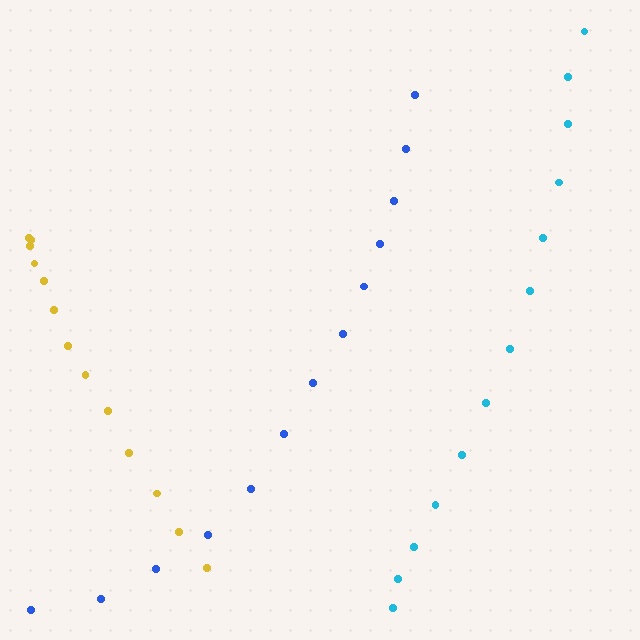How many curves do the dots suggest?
There are 3 distinct paths.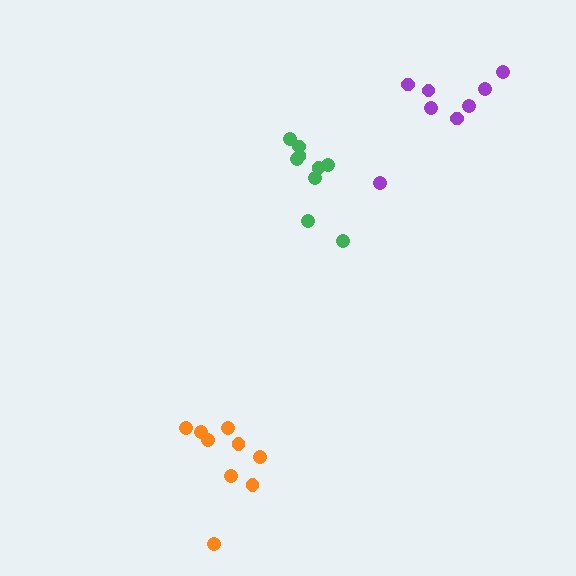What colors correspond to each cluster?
The clusters are colored: orange, green, purple.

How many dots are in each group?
Group 1: 9 dots, Group 2: 9 dots, Group 3: 8 dots (26 total).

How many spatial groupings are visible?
There are 3 spatial groupings.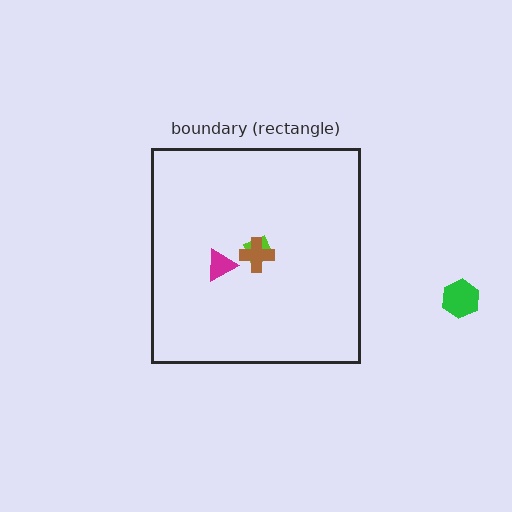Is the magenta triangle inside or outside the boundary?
Inside.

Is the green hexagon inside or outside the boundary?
Outside.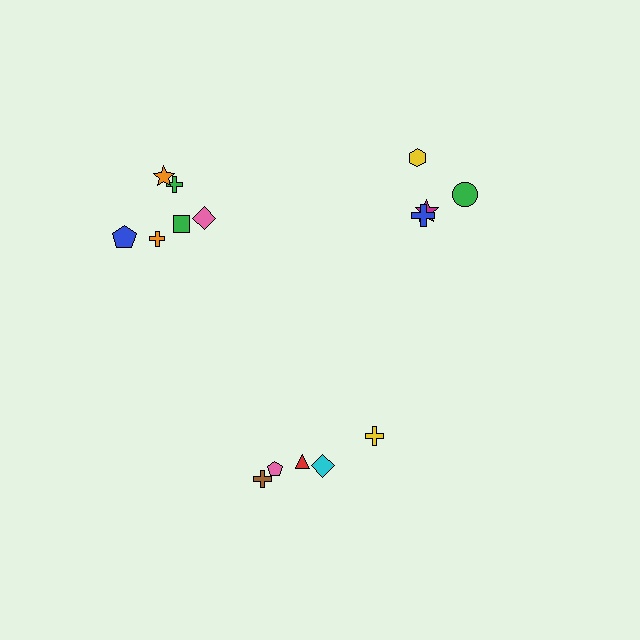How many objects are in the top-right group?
There are 4 objects.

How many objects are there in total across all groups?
There are 15 objects.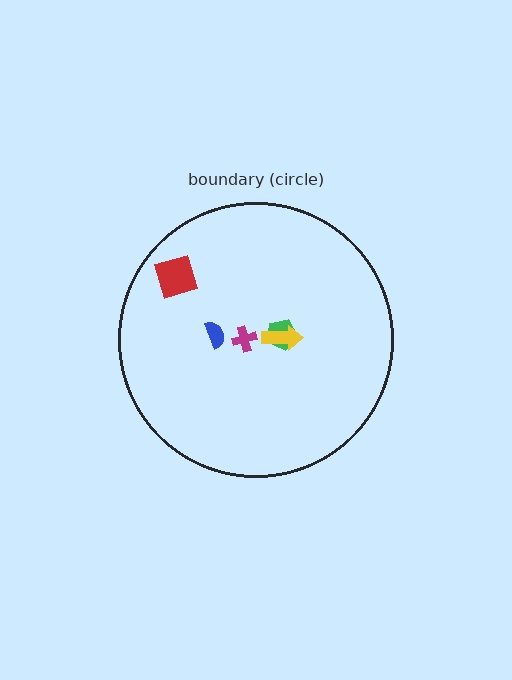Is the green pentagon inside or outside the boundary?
Inside.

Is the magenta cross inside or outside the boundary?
Inside.